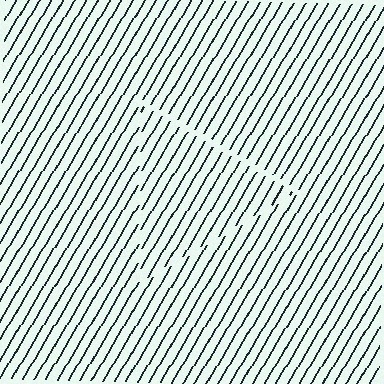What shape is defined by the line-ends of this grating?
An illusory triangle. The interior of the shape contains the same grating, shifted by half a period — the contour is defined by the phase discontinuity where line-ends from the inner and outer gratings abut.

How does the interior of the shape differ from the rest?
The interior of the shape contains the same grating, shifted by half a period — the contour is defined by the phase discontinuity where line-ends from the inner and outer gratings abut.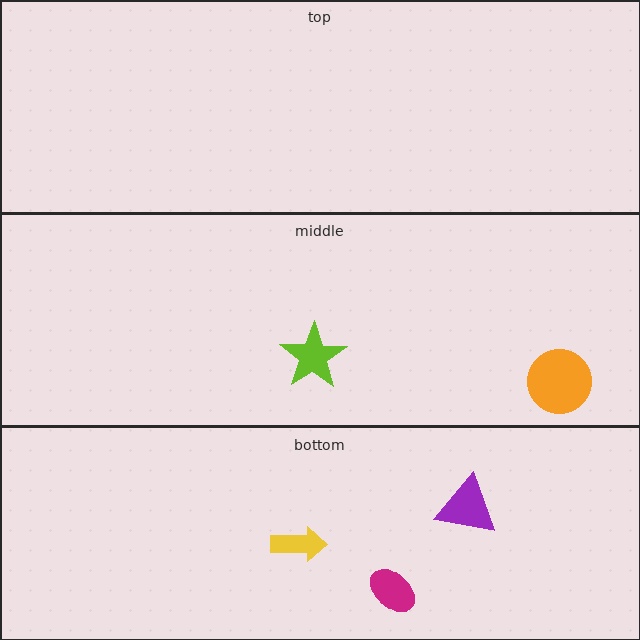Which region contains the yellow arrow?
The bottom region.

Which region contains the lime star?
The middle region.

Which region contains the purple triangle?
The bottom region.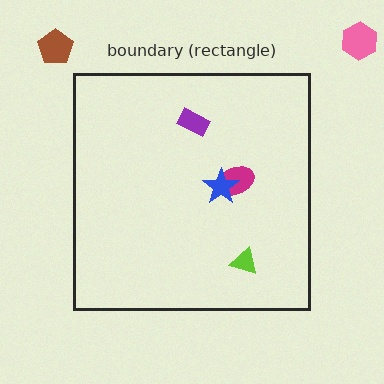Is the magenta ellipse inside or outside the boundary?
Inside.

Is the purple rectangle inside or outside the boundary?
Inside.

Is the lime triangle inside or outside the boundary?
Inside.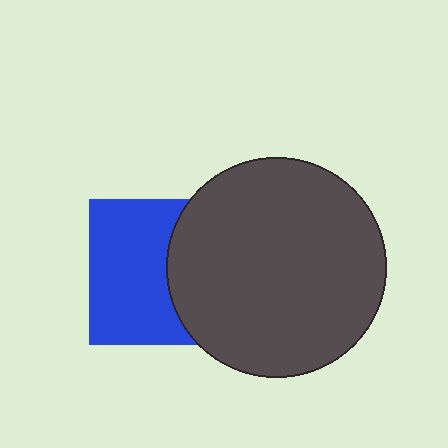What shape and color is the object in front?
The object in front is a dark gray circle.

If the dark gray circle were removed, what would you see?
You would see the complete blue square.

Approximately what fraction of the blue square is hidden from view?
Roughly 42% of the blue square is hidden behind the dark gray circle.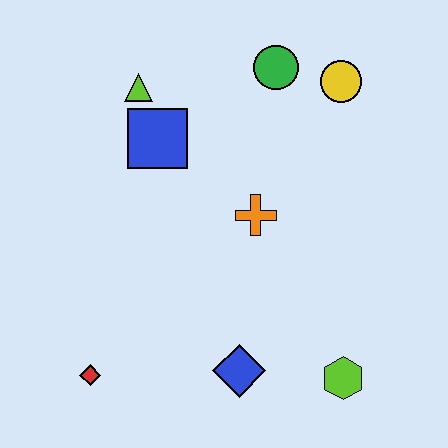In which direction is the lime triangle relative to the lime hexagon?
The lime triangle is above the lime hexagon.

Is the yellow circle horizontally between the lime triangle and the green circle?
No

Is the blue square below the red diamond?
No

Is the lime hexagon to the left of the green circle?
No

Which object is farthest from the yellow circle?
The red diamond is farthest from the yellow circle.